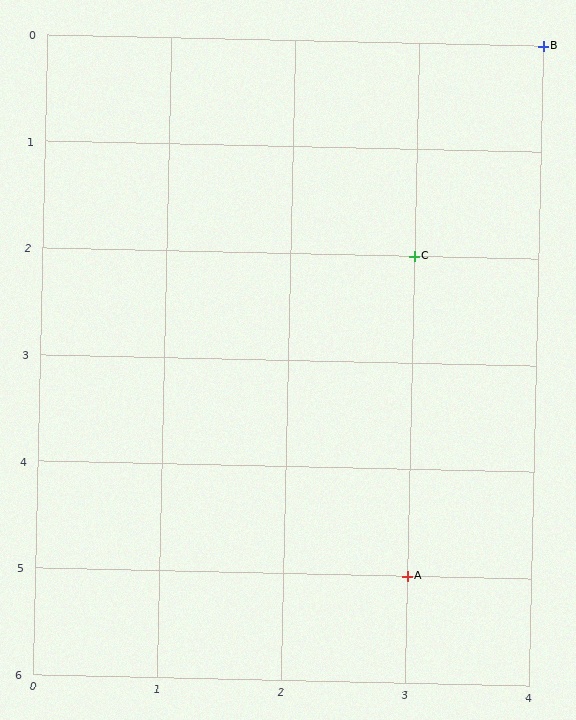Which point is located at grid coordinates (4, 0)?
Point B is at (4, 0).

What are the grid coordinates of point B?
Point B is at grid coordinates (4, 0).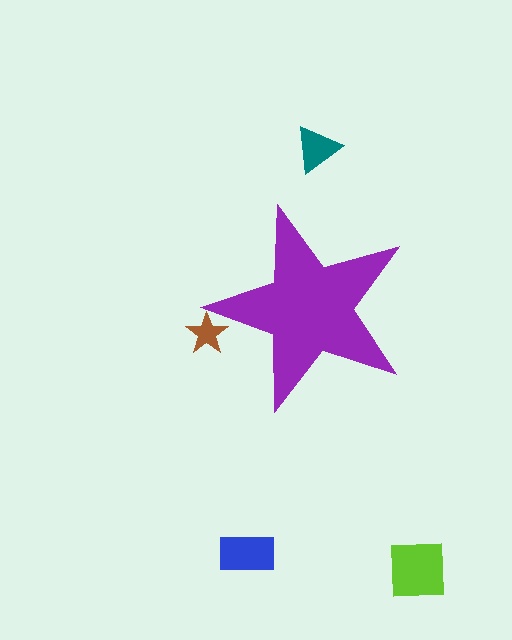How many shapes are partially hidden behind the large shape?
1 shape is partially hidden.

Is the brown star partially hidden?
Yes, the brown star is partially hidden behind the purple star.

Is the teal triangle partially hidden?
No, the teal triangle is fully visible.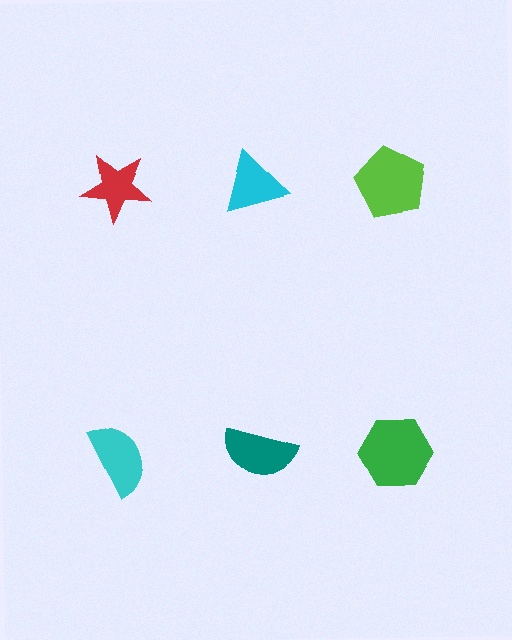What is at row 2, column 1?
A cyan semicircle.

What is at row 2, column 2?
A teal semicircle.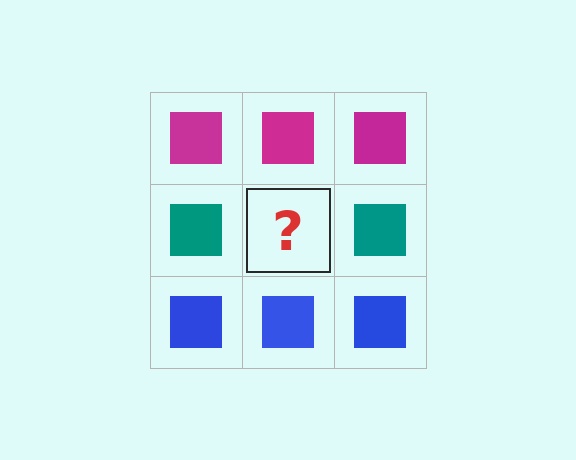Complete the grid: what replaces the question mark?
The question mark should be replaced with a teal square.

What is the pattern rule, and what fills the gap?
The rule is that each row has a consistent color. The gap should be filled with a teal square.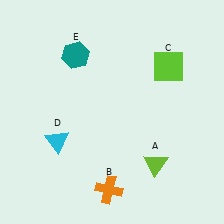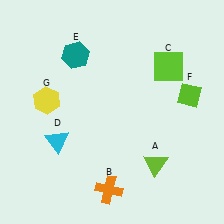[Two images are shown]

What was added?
A lime diamond (F), a yellow hexagon (G) were added in Image 2.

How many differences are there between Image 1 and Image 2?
There are 2 differences between the two images.